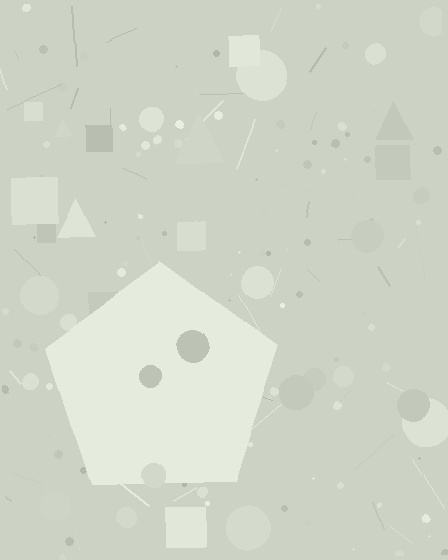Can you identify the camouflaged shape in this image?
The camouflaged shape is a pentagon.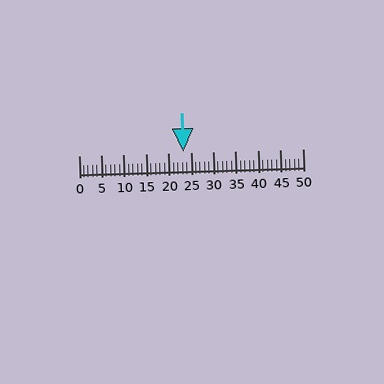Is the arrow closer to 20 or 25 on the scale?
The arrow is closer to 25.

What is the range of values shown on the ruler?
The ruler shows values from 0 to 50.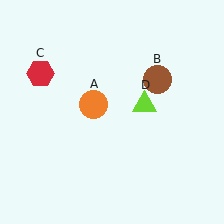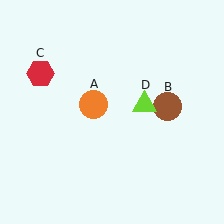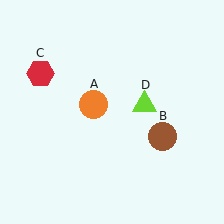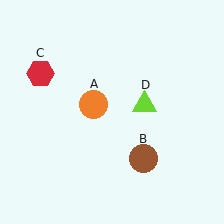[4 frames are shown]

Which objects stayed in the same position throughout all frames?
Orange circle (object A) and red hexagon (object C) and lime triangle (object D) remained stationary.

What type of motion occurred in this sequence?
The brown circle (object B) rotated clockwise around the center of the scene.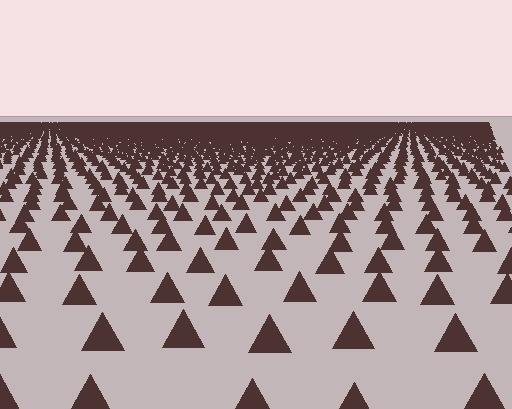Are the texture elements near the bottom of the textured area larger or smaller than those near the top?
Larger. Near the bottom, elements are closer to the viewer and appear at a bigger on-screen size.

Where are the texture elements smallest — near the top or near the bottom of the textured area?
Near the top.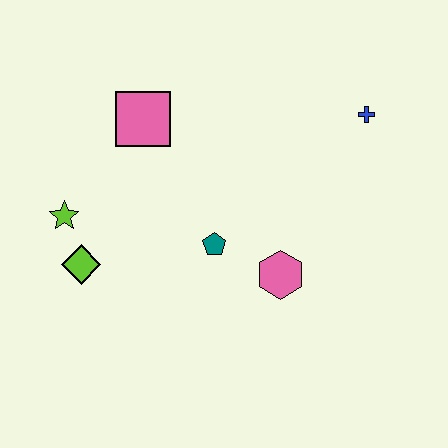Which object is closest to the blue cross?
The pink hexagon is closest to the blue cross.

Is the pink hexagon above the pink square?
No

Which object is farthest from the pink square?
The blue cross is farthest from the pink square.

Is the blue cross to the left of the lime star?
No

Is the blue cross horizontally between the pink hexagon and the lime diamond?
No